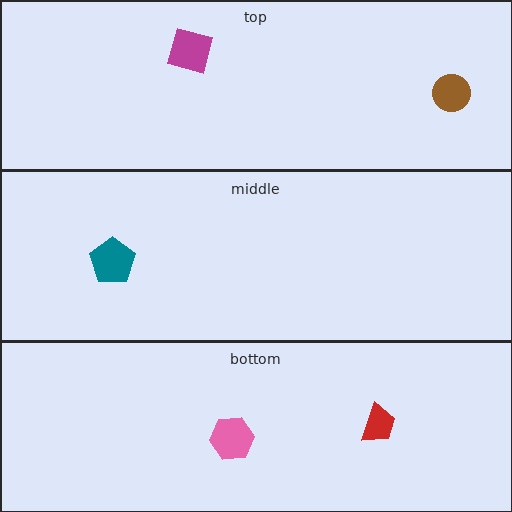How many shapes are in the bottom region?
2.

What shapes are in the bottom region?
The red trapezoid, the pink hexagon.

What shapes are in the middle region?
The teal pentagon.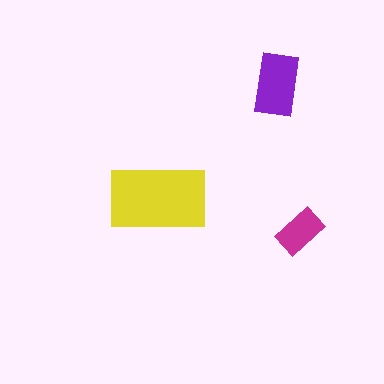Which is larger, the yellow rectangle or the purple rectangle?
The yellow one.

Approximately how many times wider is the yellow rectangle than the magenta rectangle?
About 2 times wider.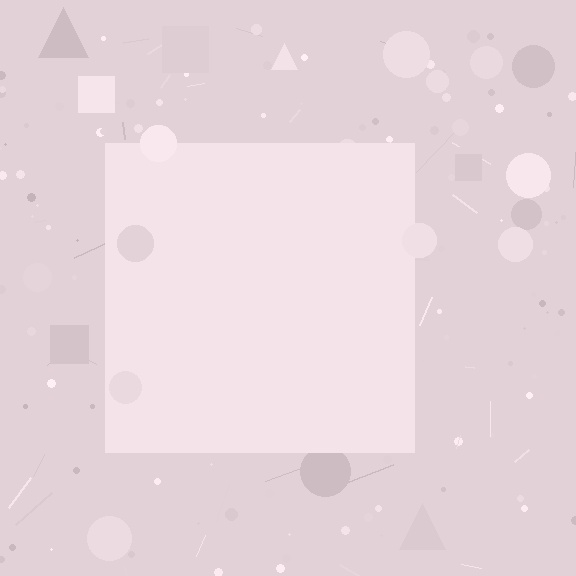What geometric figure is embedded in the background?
A square is embedded in the background.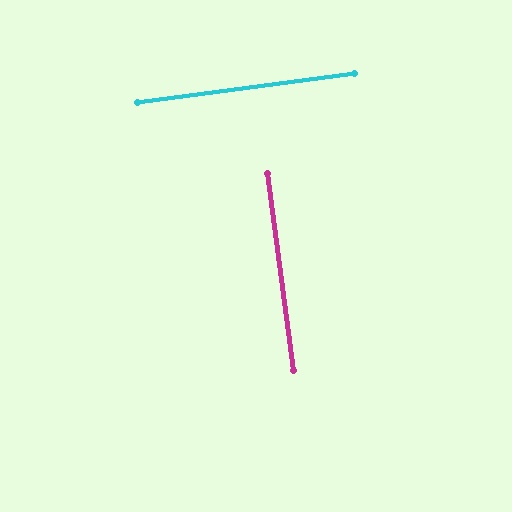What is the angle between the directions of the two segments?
Approximately 90 degrees.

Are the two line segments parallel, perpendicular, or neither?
Perpendicular — they meet at approximately 90°.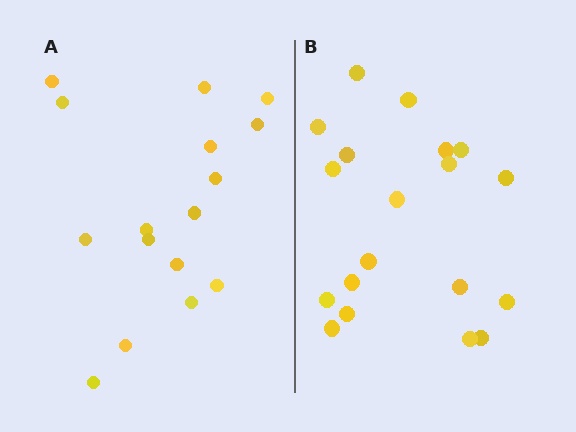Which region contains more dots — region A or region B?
Region B (the right region) has more dots.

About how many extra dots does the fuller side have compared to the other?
Region B has just a few more — roughly 2 or 3 more dots than region A.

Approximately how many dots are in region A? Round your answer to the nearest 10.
About 20 dots. (The exact count is 16, which rounds to 20.)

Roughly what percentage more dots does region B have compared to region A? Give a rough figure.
About 20% more.